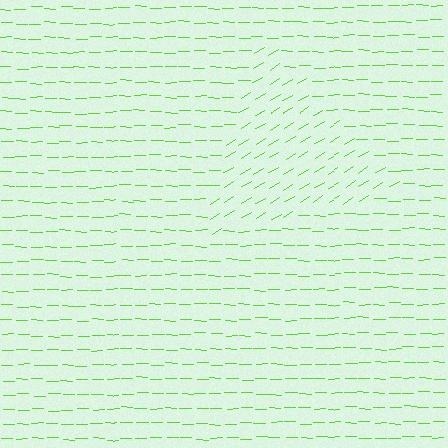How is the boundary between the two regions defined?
The boundary is defined purely by a change in line orientation (approximately 32 degrees difference). All lines are the same color and thickness.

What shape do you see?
I see a triangle.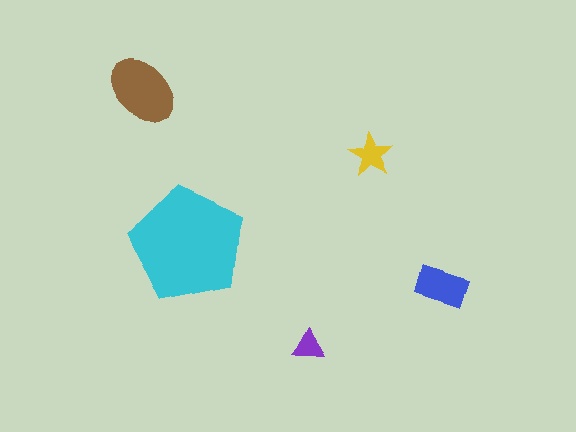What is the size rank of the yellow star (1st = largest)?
4th.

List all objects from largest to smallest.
The cyan pentagon, the brown ellipse, the blue rectangle, the yellow star, the purple triangle.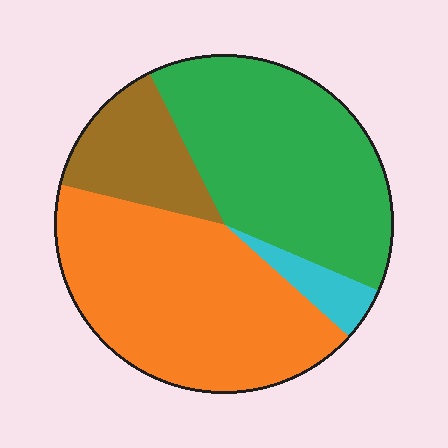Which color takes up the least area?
Cyan, at roughly 5%.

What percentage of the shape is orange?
Orange covers 42% of the shape.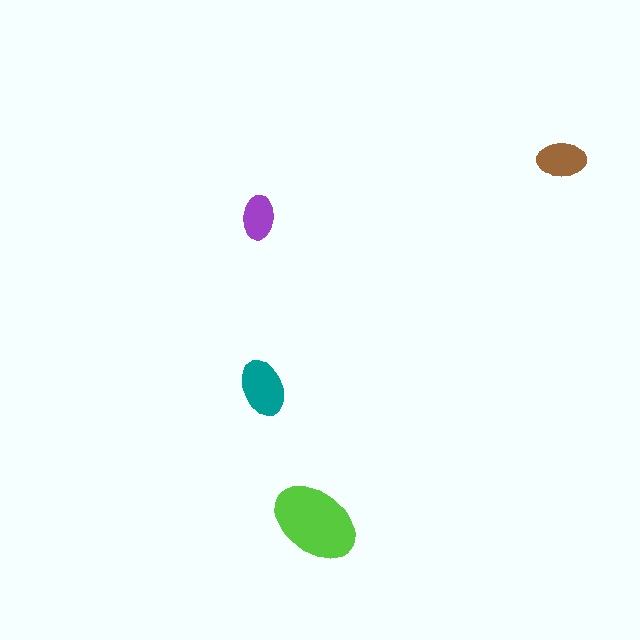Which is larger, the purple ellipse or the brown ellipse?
The brown one.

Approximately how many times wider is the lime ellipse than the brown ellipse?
About 2 times wider.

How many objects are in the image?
There are 4 objects in the image.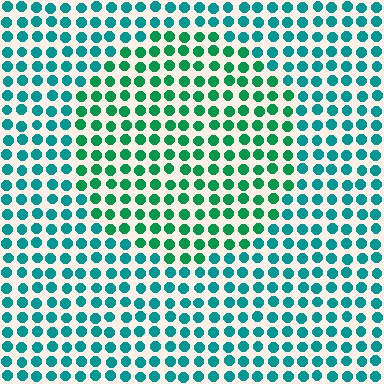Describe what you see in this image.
The image is filled with small teal elements in a uniform arrangement. A circle-shaped region is visible where the elements are tinted to a slightly different hue, forming a subtle color boundary.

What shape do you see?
I see a circle.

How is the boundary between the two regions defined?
The boundary is defined purely by a slight shift in hue (about 29 degrees). Spacing, size, and orientation are identical on both sides.